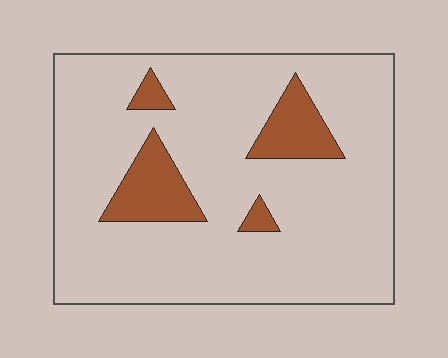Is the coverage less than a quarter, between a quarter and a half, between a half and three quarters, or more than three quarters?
Less than a quarter.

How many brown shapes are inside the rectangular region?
4.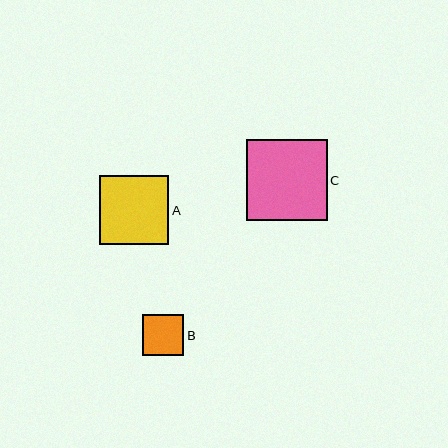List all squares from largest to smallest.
From largest to smallest: C, A, B.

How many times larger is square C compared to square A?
Square C is approximately 1.2 times the size of square A.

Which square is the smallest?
Square B is the smallest with a size of approximately 41 pixels.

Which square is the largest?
Square C is the largest with a size of approximately 81 pixels.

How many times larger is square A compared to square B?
Square A is approximately 1.7 times the size of square B.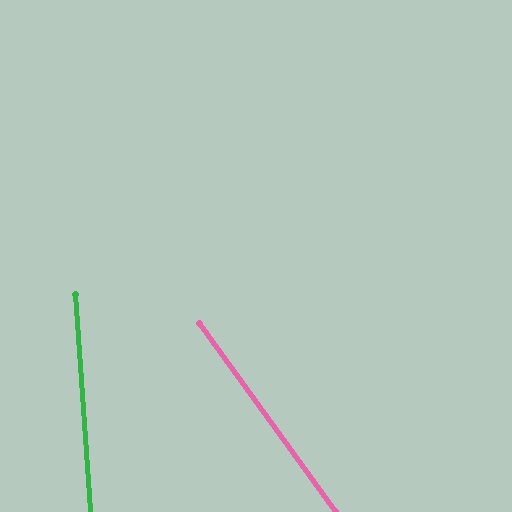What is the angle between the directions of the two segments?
Approximately 32 degrees.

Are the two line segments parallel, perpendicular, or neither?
Neither parallel nor perpendicular — they differ by about 32°.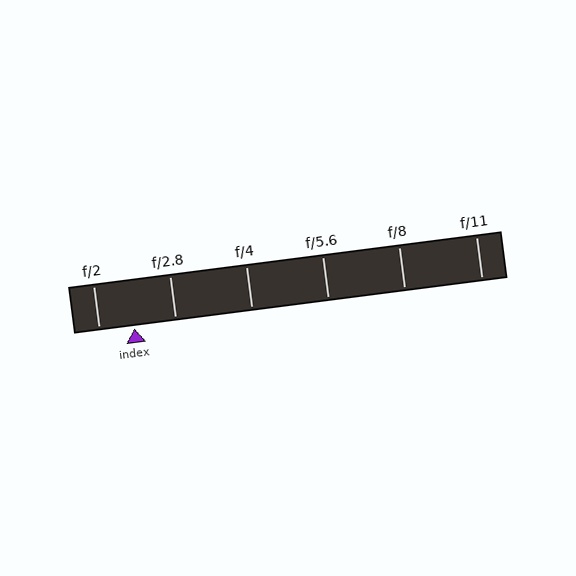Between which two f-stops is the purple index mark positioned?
The index mark is between f/2 and f/2.8.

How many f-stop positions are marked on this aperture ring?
There are 6 f-stop positions marked.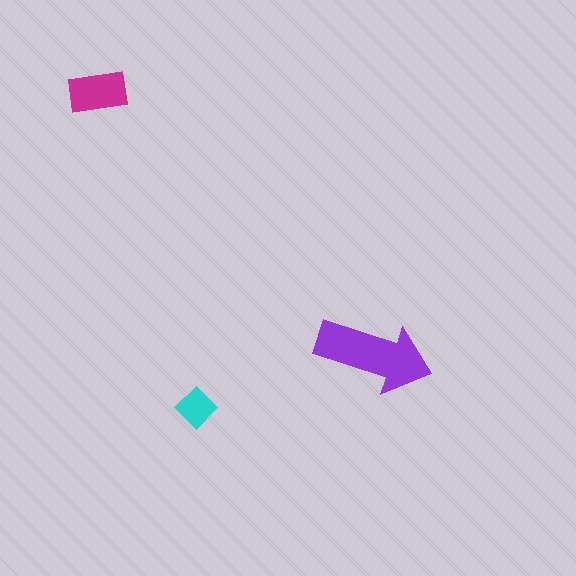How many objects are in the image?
There are 3 objects in the image.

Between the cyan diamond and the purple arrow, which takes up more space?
The purple arrow.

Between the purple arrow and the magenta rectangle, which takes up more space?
The purple arrow.